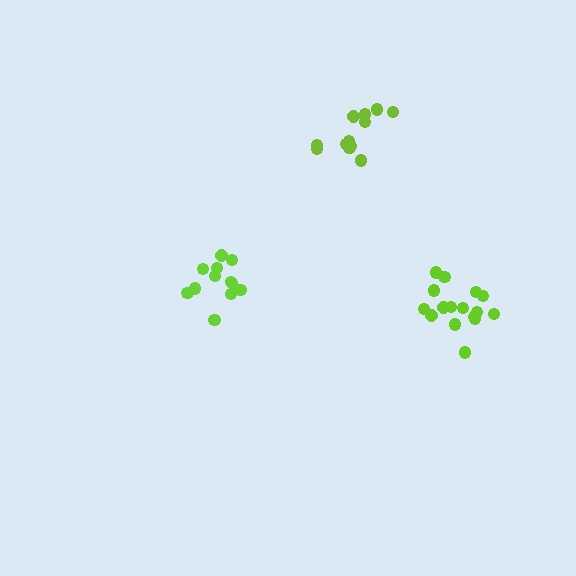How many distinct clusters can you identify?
There are 3 distinct clusters.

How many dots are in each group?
Group 1: 12 dots, Group 2: 12 dots, Group 3: 16 dots (40 total).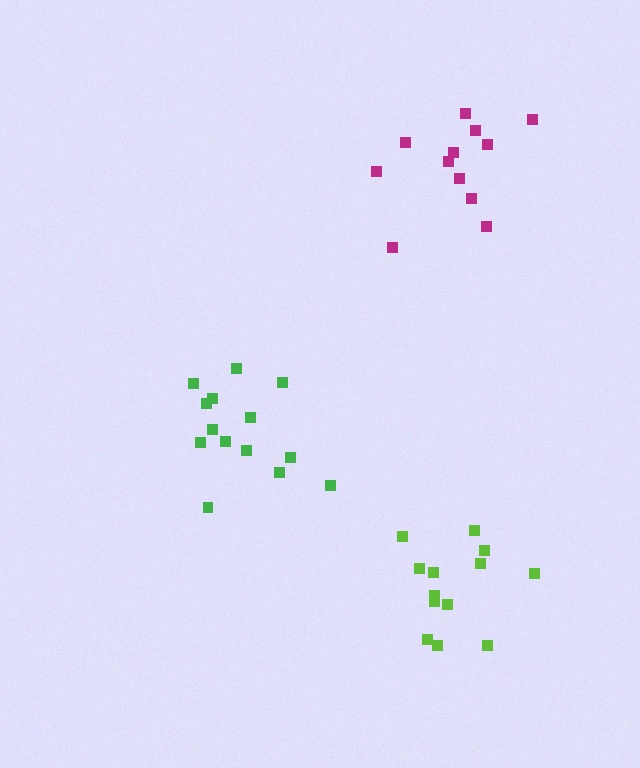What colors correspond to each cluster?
The clusters are colored: green, magenta, lime.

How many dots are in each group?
Group 1: 14 dots, Group 2: 12 dots, Group 3: 13 dots (39 total).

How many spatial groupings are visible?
There are 3 spatial groupings.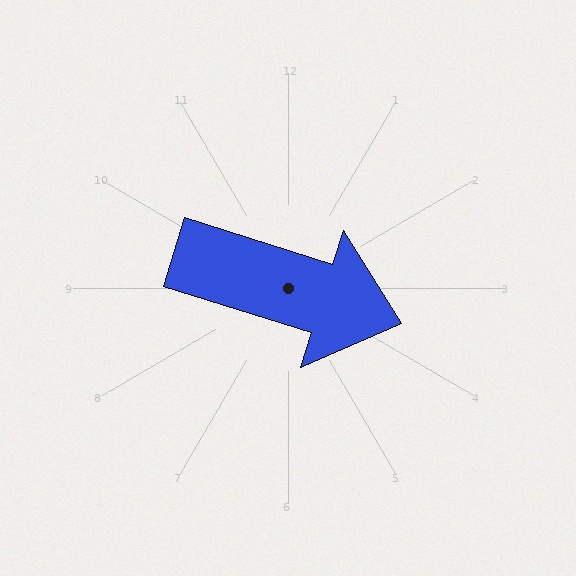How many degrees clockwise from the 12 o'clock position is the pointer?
Approximately 107 degrees.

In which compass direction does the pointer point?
East.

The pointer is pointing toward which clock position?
Roughly 4 o'clock.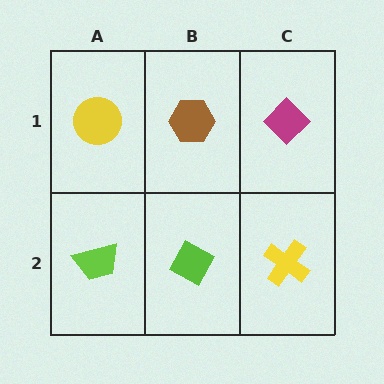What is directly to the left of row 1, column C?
A brown hexagon.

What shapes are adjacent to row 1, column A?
A lime trapezoid (row 2, column A), a brown hexagon (row 1, column B).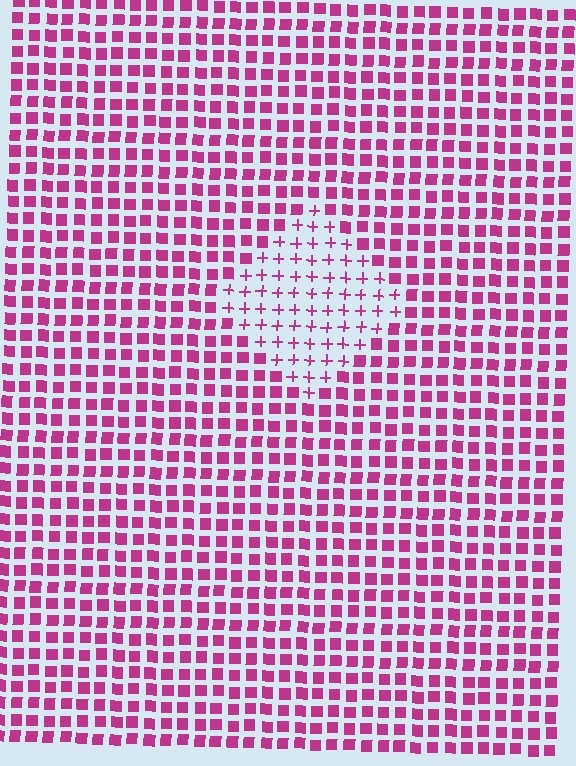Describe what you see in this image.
The image is filled with small magenta elements arranged in a uniform grid. A diamond-shaped region contains plus signs, while the surrounding area contains squares. The boundary is defined purely by the change in element shape.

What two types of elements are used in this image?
The image uses plus signs inside the diamond region and squares outside it.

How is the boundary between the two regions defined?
The boundary is defined by a change in element shape: plus signs inside vs. squares outside. All elements share the same color and spacing.